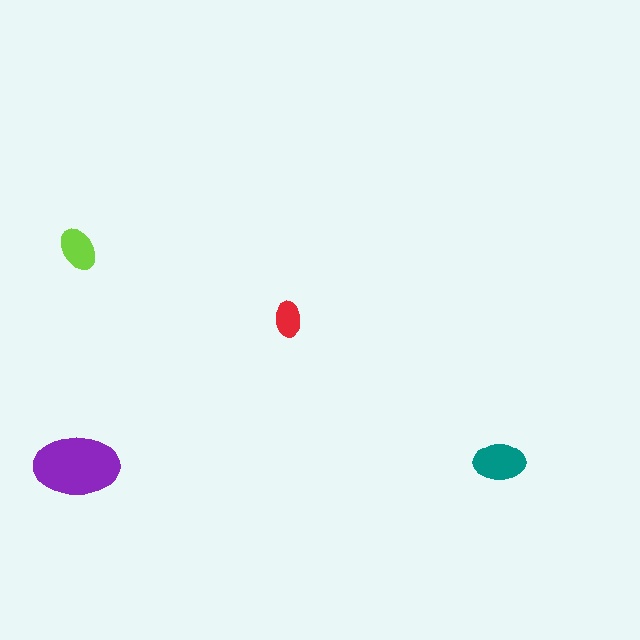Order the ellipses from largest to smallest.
the purple one, the teal one, the lime one, the red one.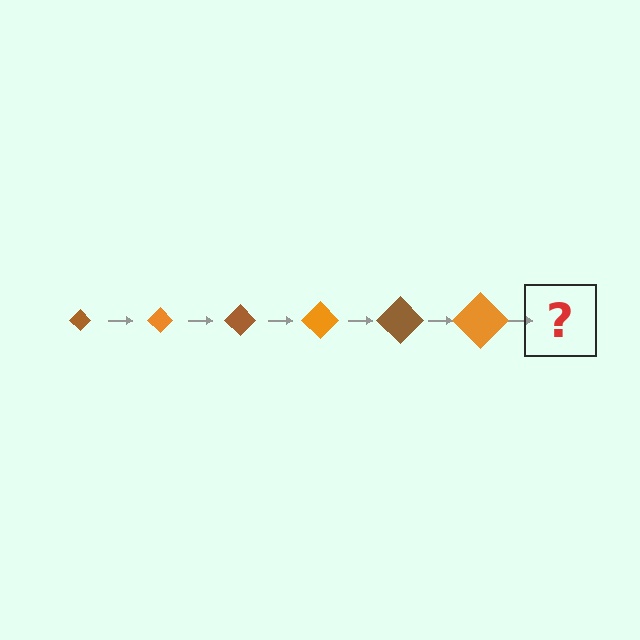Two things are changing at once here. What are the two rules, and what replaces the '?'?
The two rules are that the diamond grows larger each step and the color cycles through brown and orange. The '?' should be a brown diamond, larger than the previous one.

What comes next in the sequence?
The next element should be a brown diamond, larger than the previous one.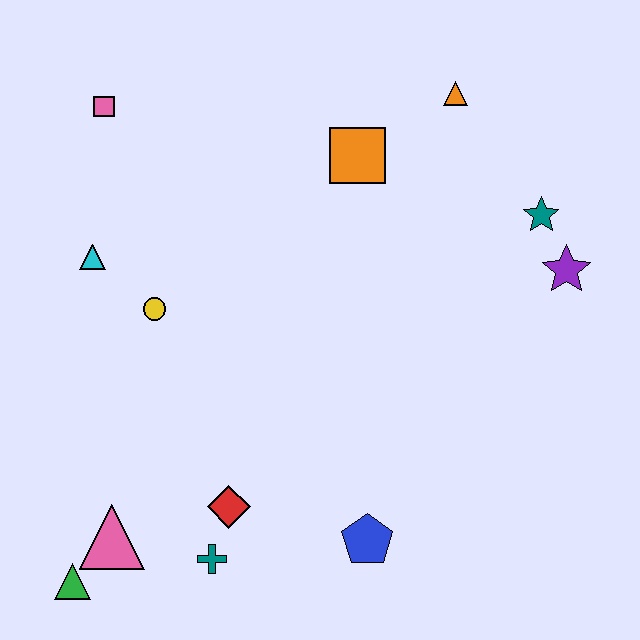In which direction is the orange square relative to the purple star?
The orange square is to the left of the purple star.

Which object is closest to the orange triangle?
The orange square is closest to the orange triangle.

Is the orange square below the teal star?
No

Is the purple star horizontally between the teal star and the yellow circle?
No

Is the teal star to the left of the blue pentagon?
No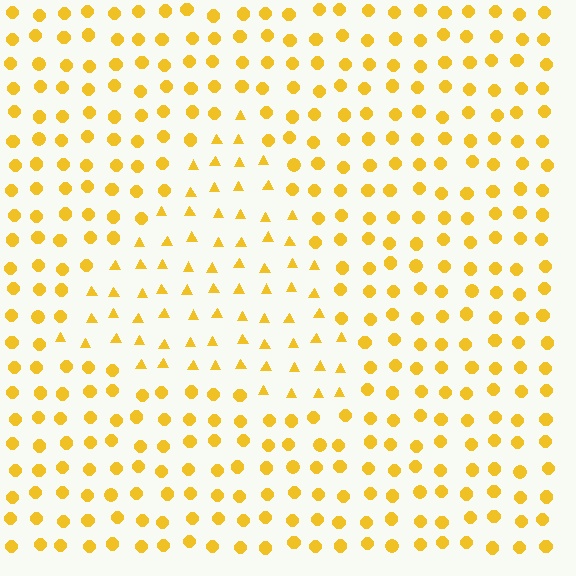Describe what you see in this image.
The image is filled with small yellow elements arranged in a uniform grid. A triangle-shaped region contains triangles, while the surrounding area contains circles. The boundary is defined purely by the change in element shape.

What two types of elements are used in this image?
The image uses triangles inside the triangle region and circles outside it.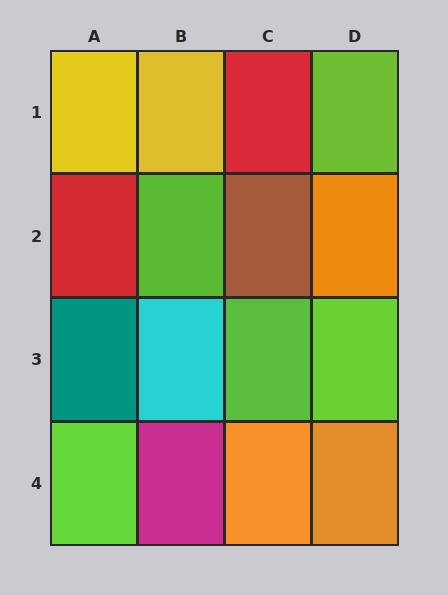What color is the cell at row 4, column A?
Lime.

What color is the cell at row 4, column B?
Magenta.